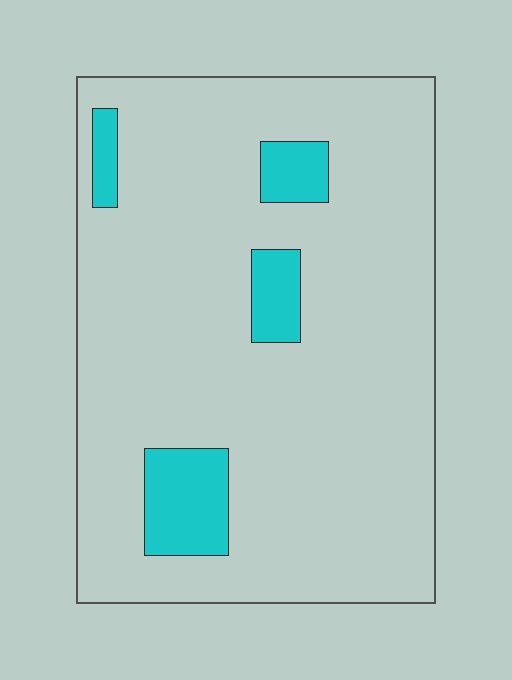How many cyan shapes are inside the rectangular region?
4.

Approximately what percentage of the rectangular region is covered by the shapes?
Approximately 10%.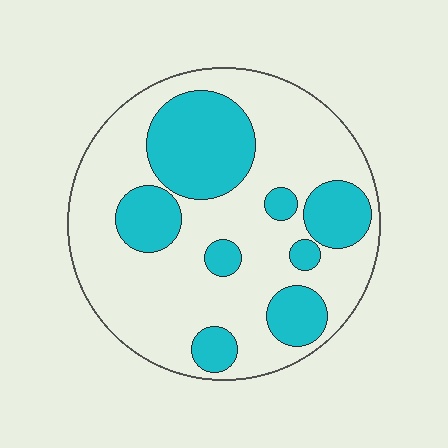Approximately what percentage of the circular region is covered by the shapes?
Approximately 30%.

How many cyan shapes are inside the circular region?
8.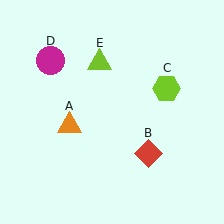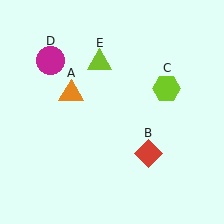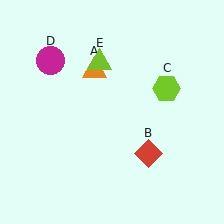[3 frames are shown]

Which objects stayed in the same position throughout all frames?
Red diamond (object B) and lime hexagon (object C) and magenta circle (object D) and lime triangle (object E) remained stationary.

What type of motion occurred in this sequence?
The orange triangle (object A) rotated clockwise around the center of the scene.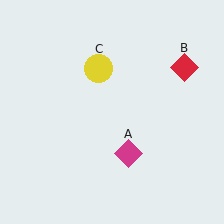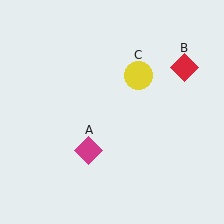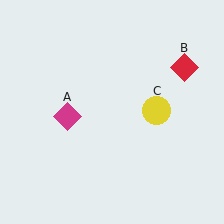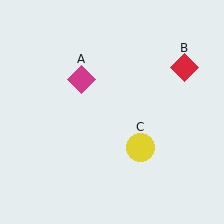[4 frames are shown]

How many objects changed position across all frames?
2 objects changed position: magenta diamond (object A), yellow circle (object C).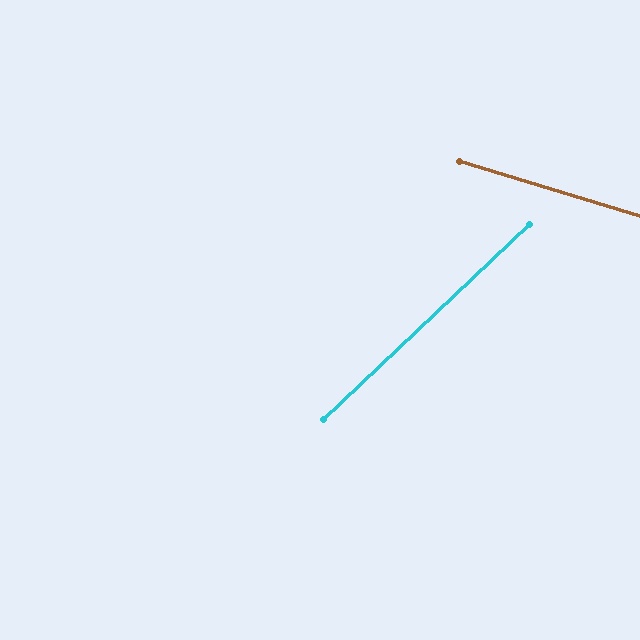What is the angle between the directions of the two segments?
Approximately 61 degrees.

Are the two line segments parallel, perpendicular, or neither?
Neither parallel nor perpendicular — they differ by about 61°.